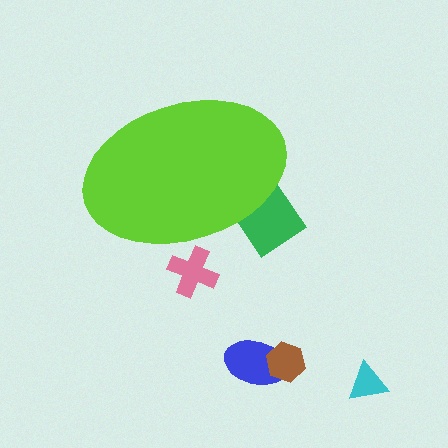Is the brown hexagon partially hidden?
No, the brown hexagon is fully visible.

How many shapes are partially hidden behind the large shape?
2 shapes are partially hidden.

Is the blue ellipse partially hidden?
No, the blue ellipse is fully visible.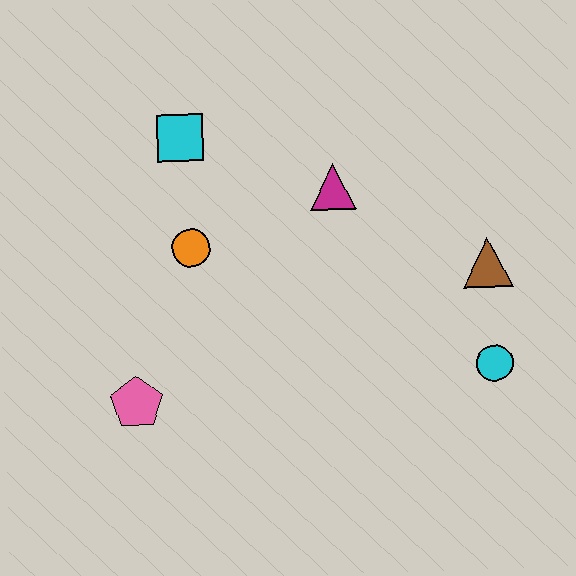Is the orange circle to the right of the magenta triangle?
No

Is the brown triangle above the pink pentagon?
Yes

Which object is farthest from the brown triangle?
The pink pentagon is farthest from the brown triangle.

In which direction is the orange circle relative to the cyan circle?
The orange circle is to the left of the cyan circle.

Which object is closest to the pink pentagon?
The orange circle is closest to the pink pentagon.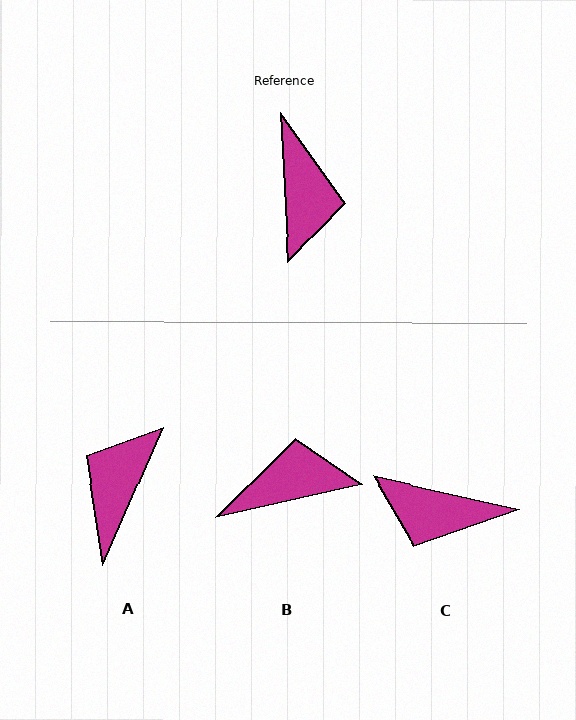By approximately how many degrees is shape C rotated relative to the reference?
Approximately 106 degrees clockwise.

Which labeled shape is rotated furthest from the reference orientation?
A, about 153 degrees away.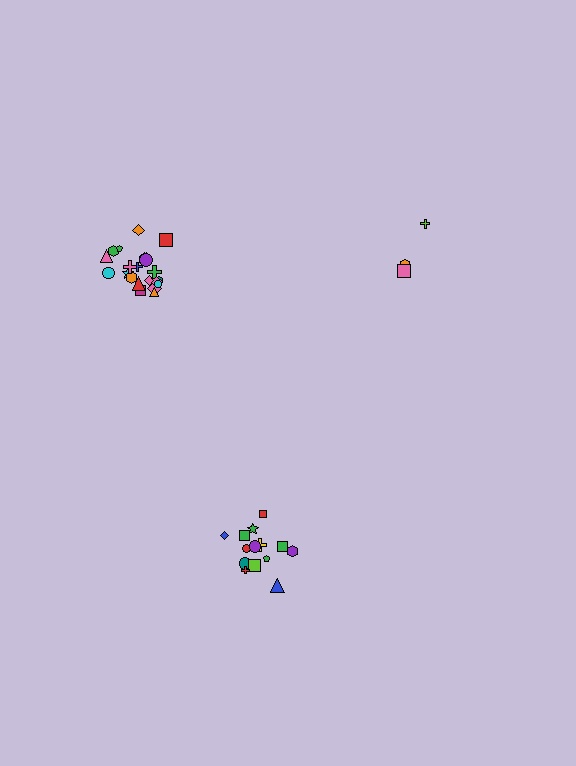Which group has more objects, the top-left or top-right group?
The top-left group.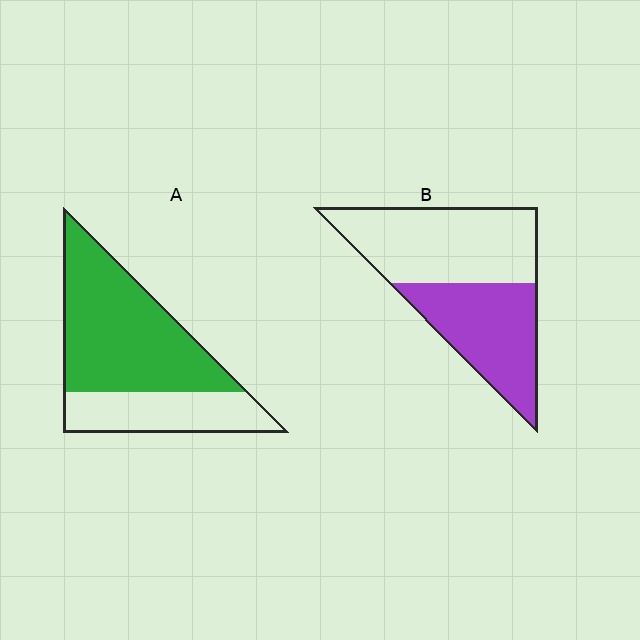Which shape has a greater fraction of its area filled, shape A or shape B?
Shape A.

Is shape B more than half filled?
No.